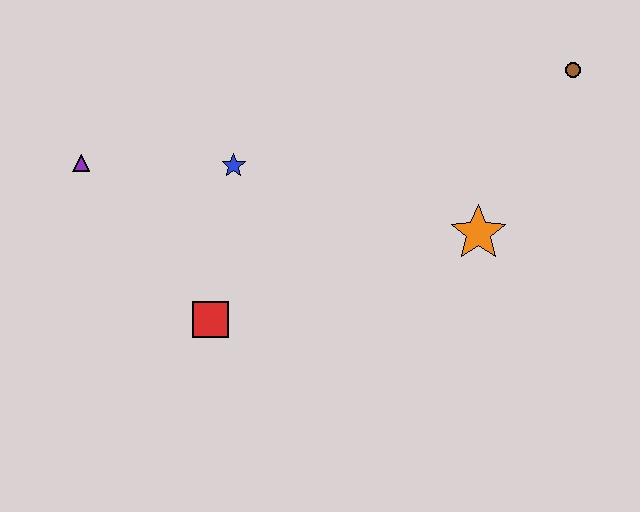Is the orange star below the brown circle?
Yes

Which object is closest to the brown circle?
The orange star is closest to the brown circle.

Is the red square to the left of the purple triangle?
No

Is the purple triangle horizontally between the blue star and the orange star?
No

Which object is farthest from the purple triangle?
The brown circle is farthest from the purple triangle.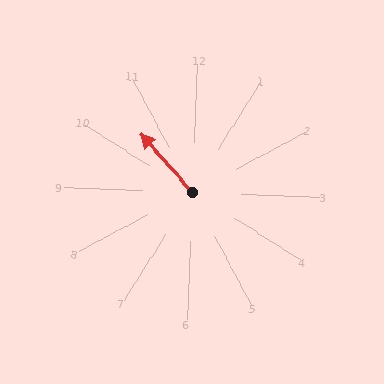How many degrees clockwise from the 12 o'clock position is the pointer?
Approximately 316 degrees.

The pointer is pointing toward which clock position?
Roughly 11 o'clock.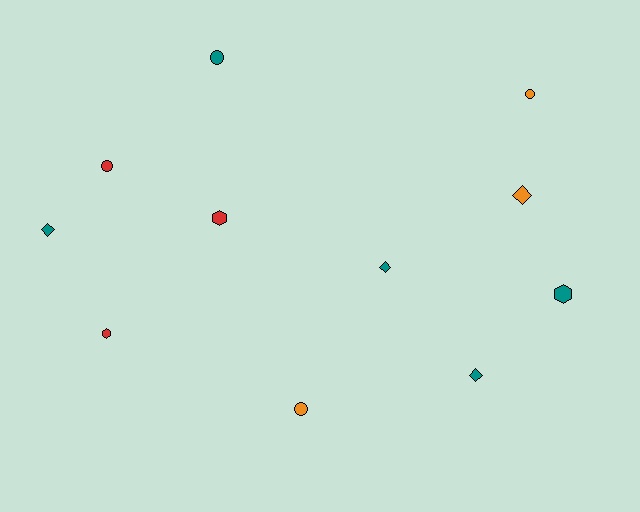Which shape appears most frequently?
Diamond, with 4 objects.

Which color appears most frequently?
Teal, with 5 objects.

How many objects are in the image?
There are 11 objects.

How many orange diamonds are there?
There is 1 orange diamond.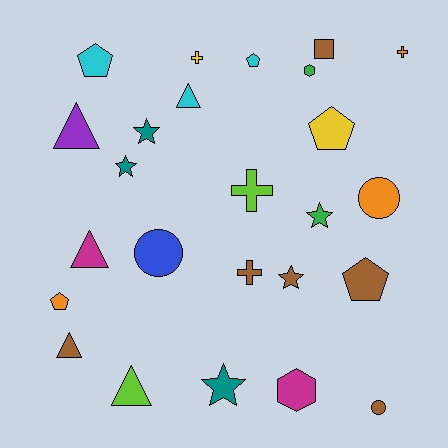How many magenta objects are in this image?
There are 2 magenta objects.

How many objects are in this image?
There are 25 objects.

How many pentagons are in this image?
There are 5 pentagons.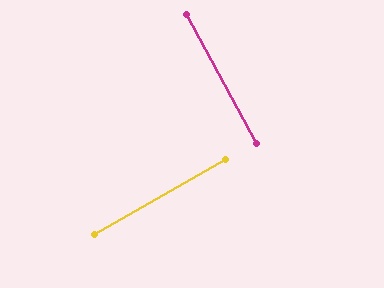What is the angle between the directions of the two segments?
Approximately 89 degrees.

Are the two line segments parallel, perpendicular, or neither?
Perpendicular — they meet at approximately 89°.